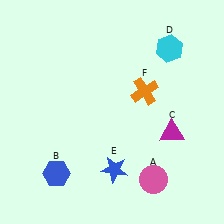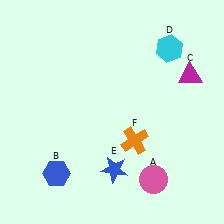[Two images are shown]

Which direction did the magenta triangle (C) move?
The magenta triangle (C) moved up.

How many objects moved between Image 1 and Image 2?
2 objects moved between the two images.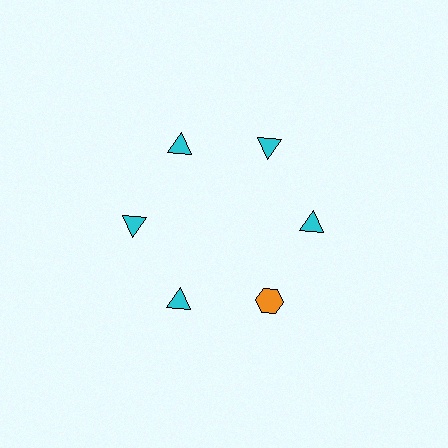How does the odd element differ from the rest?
It differs in both color (orange instead of cyan) and shape (hexagon instead of triangle).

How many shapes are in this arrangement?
There are 6 shapes arranged in a ring pattern.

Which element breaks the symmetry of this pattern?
The orange hexagon at roughly the 5 o'clock position breaks the symmetry. All other shapes are cyan triangles.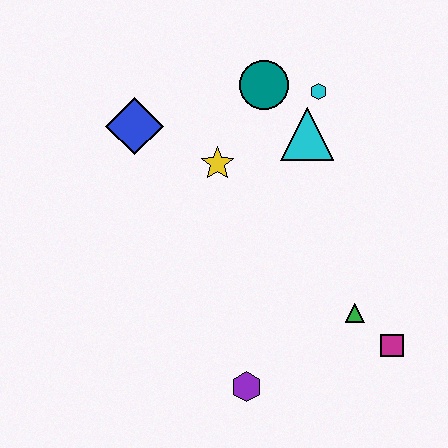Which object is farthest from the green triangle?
The blue diamond is farthest from the green triangle.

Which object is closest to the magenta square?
The green triangle is closest to the magenta square.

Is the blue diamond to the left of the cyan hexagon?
Yes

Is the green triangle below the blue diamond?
Yes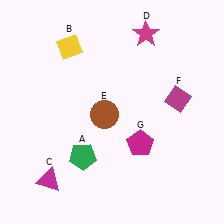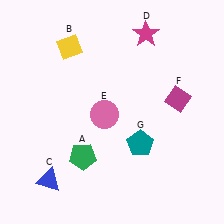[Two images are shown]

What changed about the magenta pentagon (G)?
In Image 1, G is magenta. In Image 2, it changed to teal.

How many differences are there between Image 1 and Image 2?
There are 3 differences between the two images.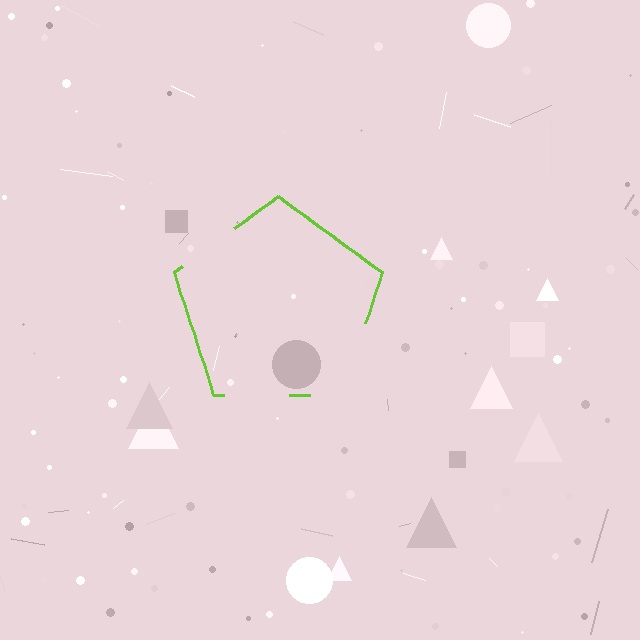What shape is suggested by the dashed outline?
The dashed outline suggests a pentagon.